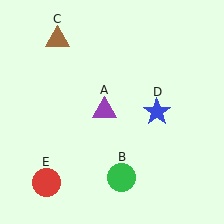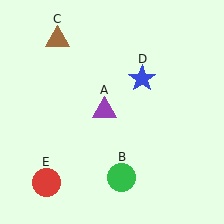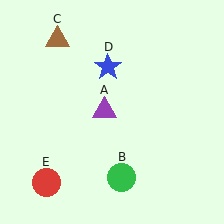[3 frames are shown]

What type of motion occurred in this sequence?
The blue star (object D) rotated counterclockwise around the center of the scene.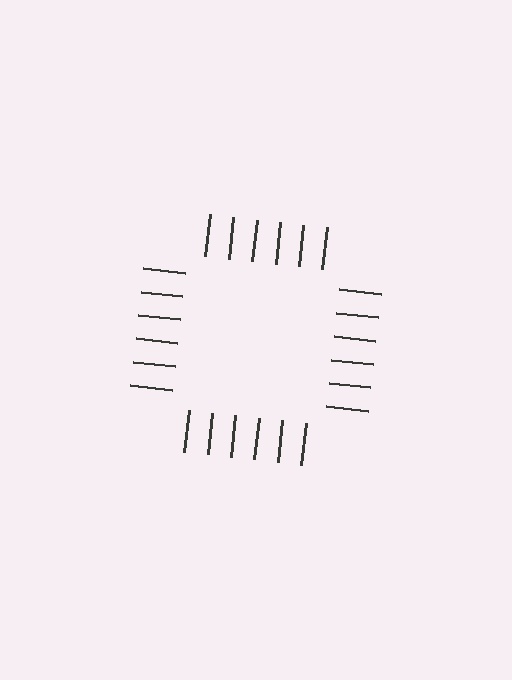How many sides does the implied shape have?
4 sides — the line-ends trace a square.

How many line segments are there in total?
24 — 6 along each of the 4 edges.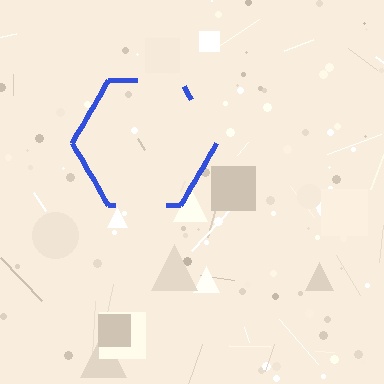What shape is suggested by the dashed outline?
The dashed outline suggests a hexagon.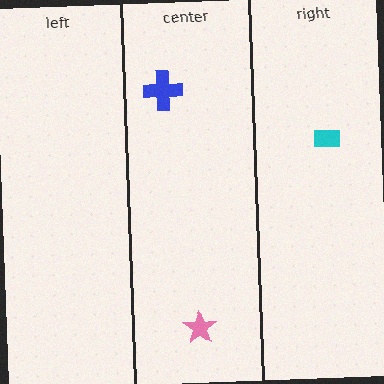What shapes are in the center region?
The blue cross, the pink star.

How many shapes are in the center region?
2.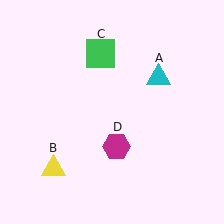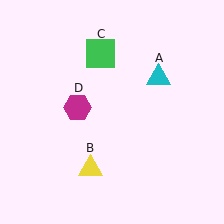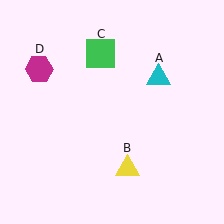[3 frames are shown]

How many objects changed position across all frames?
2 objects changed position: yellow triangle (object B), magenta hexagon (object D).